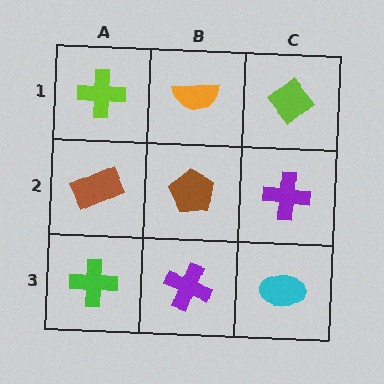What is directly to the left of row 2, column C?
A brown pentagon.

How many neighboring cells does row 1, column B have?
3.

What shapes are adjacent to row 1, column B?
A brown pentagon (row 2, column B), a lime cross (row 1, column A), a lime diamond (row 1, column C).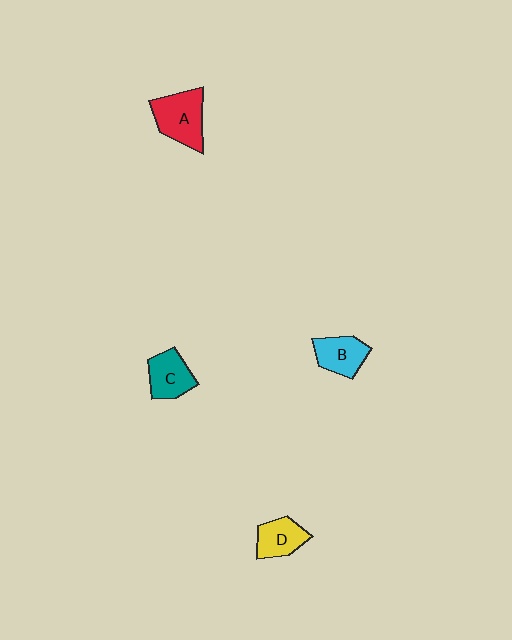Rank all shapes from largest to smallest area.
From largest to smallest: A (red), C (teal), B (cyan), D (yellow).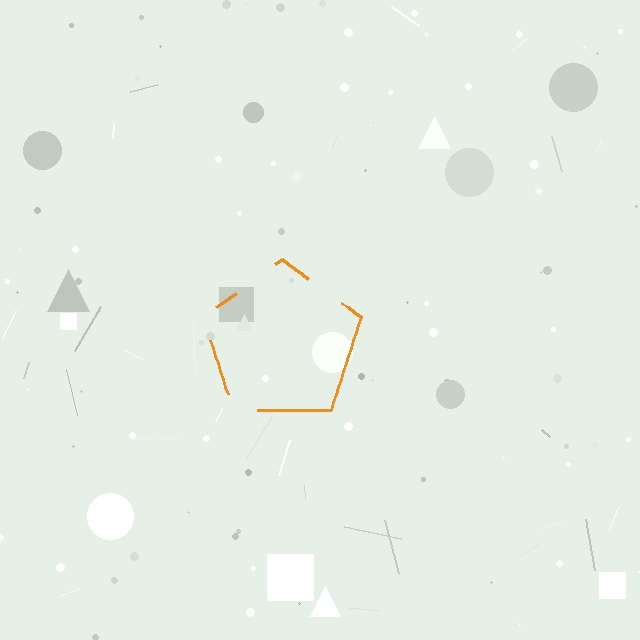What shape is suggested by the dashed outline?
The dashed outline suggests a pentagon.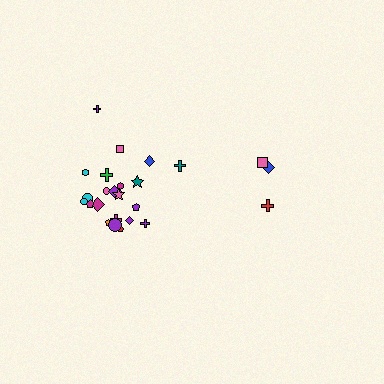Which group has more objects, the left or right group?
The left group.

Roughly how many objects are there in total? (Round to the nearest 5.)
Roughly 25 objects in total.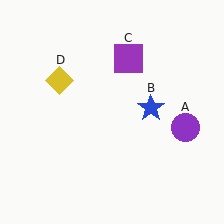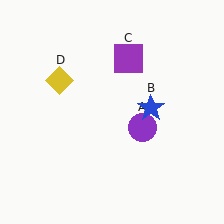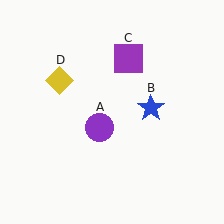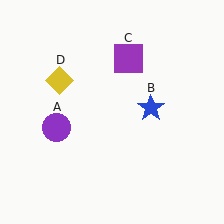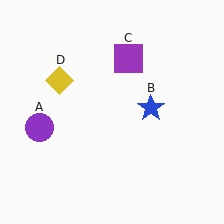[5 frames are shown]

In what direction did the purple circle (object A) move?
The purple circle (object A) moved left.